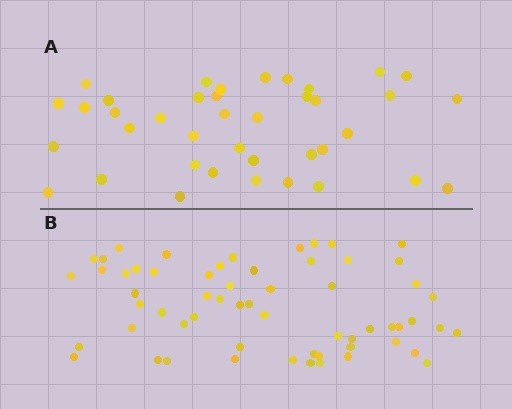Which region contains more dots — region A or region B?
Region B (the bottom region) has more dots.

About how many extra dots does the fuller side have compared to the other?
Region B has approximately 20 more dots than region A.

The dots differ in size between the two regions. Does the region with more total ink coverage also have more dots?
No. Region A has more total ink coverage because its dots are larger, but region B actually contains more individual dots. Total area can be misleading — the number of items is what matters here.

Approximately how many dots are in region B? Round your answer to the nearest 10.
About 60 dots.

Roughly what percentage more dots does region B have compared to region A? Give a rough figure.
About 55% more.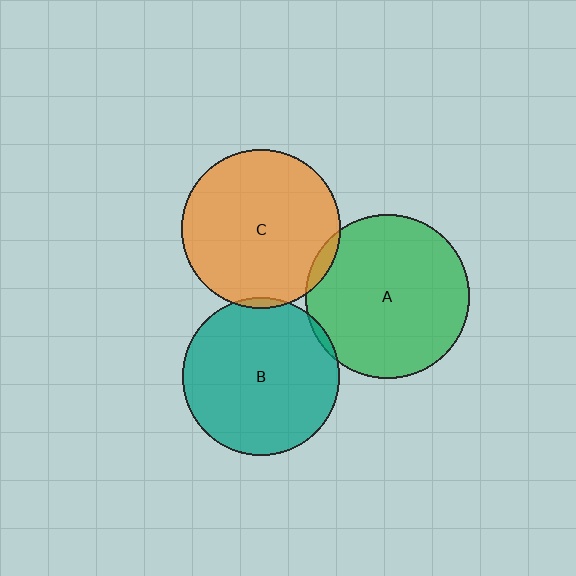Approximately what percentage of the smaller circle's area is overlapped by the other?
Approximately 5%.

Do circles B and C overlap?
Yes.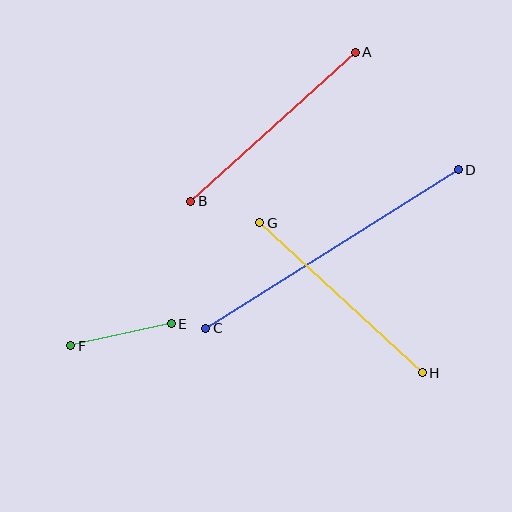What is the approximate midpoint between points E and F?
The midpoint is at approximately (121, 335) pixels.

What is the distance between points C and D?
The distance is approximately 298 pixels.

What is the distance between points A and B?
The distance is approximately 222 pixels.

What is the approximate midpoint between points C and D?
The midpoint is at approximately (332, 249) pixels.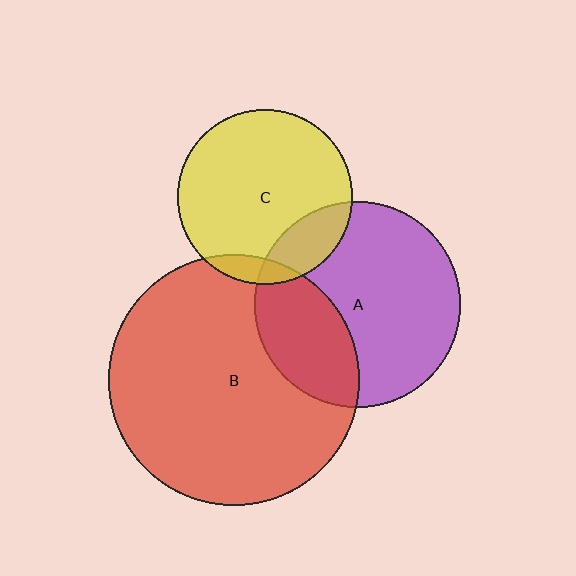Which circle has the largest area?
Circle B (red).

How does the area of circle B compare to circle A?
Approximately 1.5 times.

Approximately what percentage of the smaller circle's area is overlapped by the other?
Approximately 15%.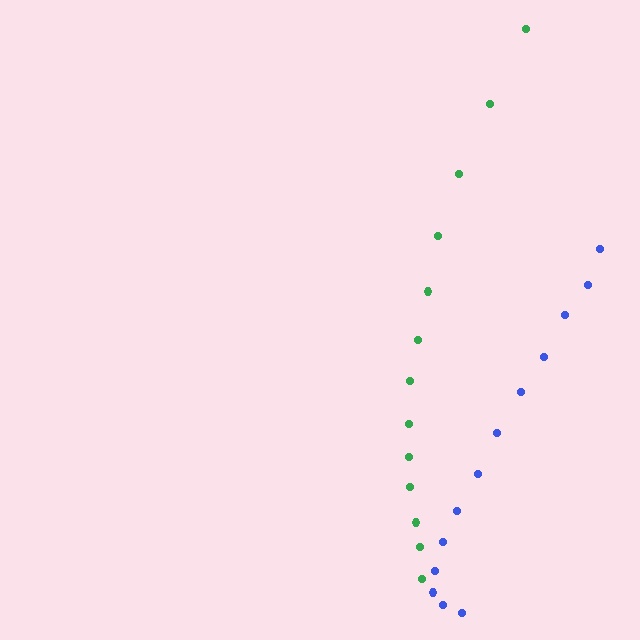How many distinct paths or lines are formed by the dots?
There are 2 distinct paths.